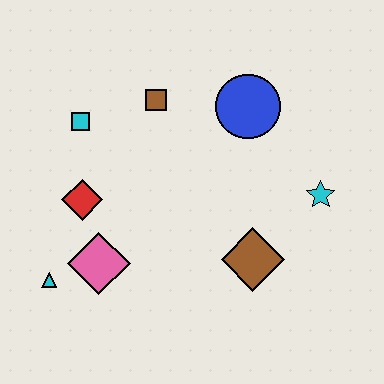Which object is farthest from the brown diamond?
The cyan square is farthest from the brown diamond.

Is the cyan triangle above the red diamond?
No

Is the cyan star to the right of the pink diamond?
Yes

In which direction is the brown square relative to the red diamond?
The brown square is above the red diamond.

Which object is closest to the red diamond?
The pink diamond is closest to the red diamond.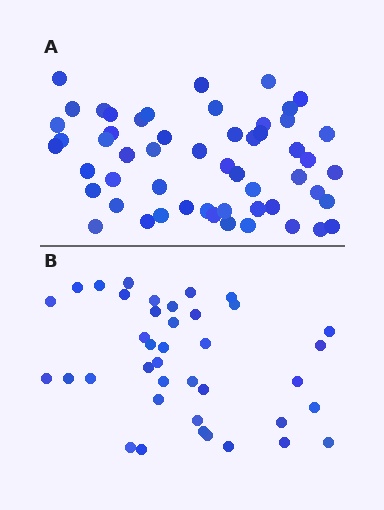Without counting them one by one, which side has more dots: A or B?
Region A (the top region) has more dots.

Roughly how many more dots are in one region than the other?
Region A has approximately 15 more dots than region B.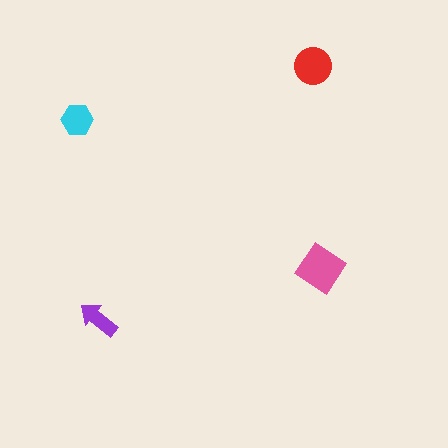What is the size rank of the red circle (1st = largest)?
2nd.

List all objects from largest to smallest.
The pink diamond, the red circle, the cyan hexagon, the purple arrow.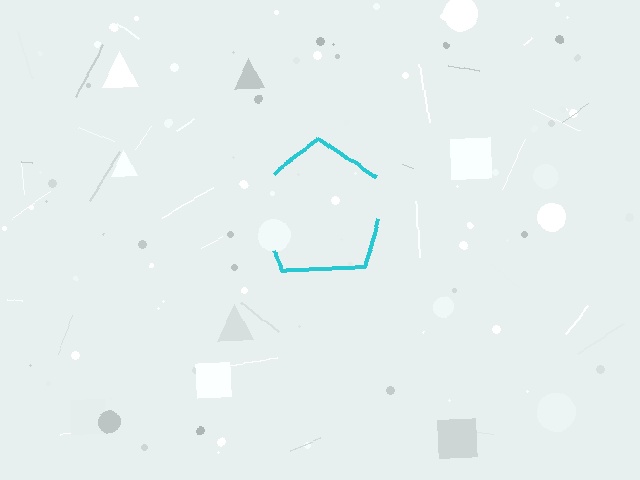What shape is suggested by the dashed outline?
The dashed outline suggests a pentagon.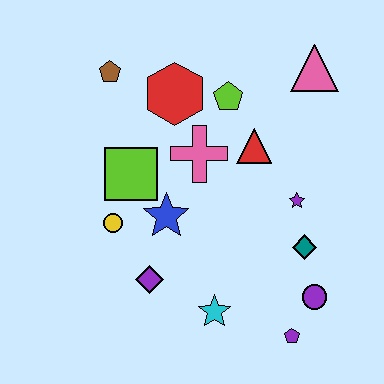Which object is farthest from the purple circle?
The brown pentagon is farthest from the purple circle.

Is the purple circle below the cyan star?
No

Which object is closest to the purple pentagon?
The purple circle is closest to the purple pentagon.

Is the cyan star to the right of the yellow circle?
Yes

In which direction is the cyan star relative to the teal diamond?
The cyan star is to the left of the teal diamond.